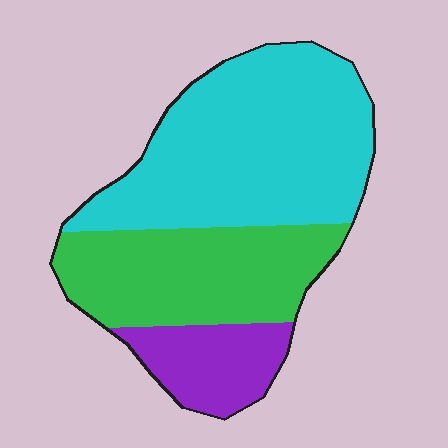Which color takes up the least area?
Purple, at roughly 15%.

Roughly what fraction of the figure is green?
Green takes up about one third (1/3) of the figure.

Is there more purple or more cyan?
Cyan.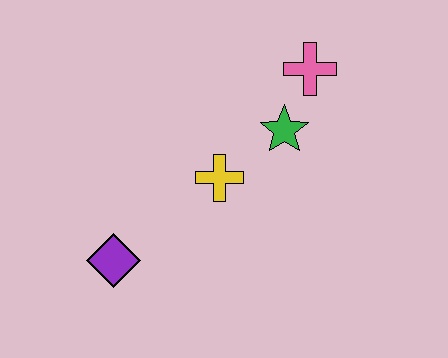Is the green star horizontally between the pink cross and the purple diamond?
Yes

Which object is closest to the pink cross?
The green star is closest to the pink cross.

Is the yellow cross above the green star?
No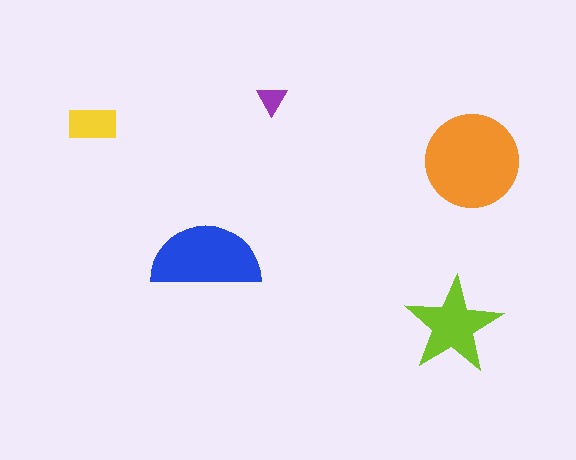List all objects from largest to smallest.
The orange circle, the blue semicircle, the lime star, the yellow rectangle, the purple triangle.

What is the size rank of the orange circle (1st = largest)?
1st.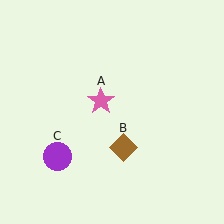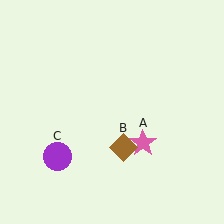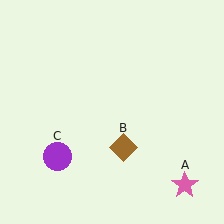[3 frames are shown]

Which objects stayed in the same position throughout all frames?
Brown diamond (object B) and purple circle (object C) remained stationary.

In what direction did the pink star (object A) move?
The pink star (object A) moved down and to the right.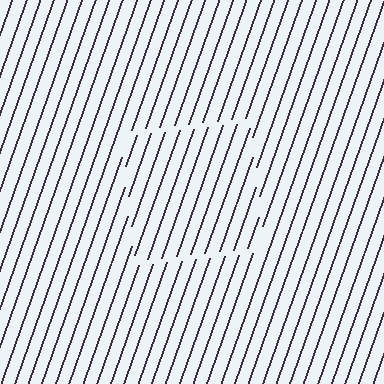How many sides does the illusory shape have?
4 sides — the line-ends trace a square.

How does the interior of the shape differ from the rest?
The interior of the shape contains the same grating, shifted by half a period — the contour is defined by the phase discontinuity where line-ends from the inner and outer gratings abut.